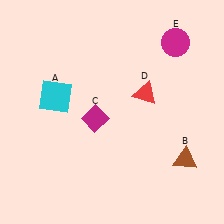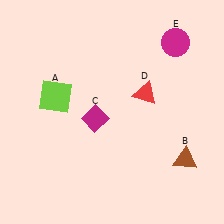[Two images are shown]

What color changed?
The square (A) changed from cyan in Image 1 to lime in Image 2.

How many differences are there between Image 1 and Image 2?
There is 1 difference between the two images.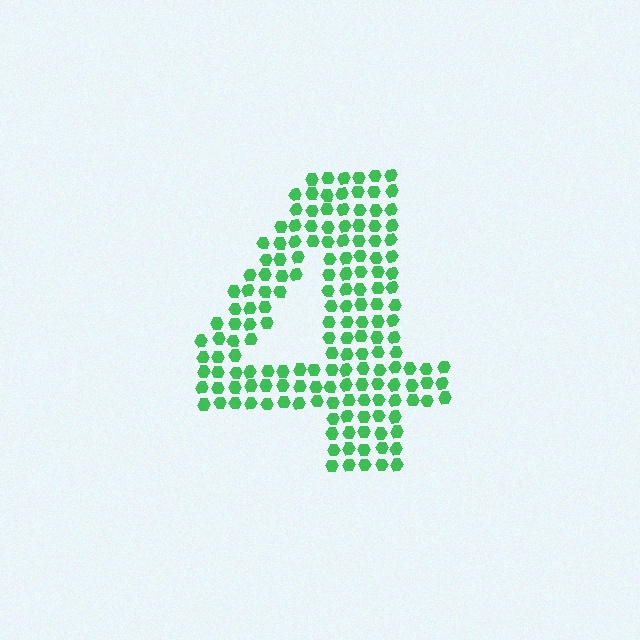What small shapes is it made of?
It is made of small hexagons.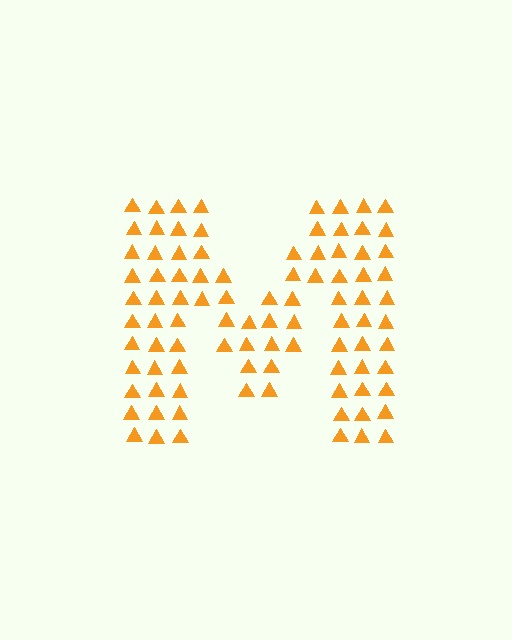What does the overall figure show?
The overall figure shows the letter M.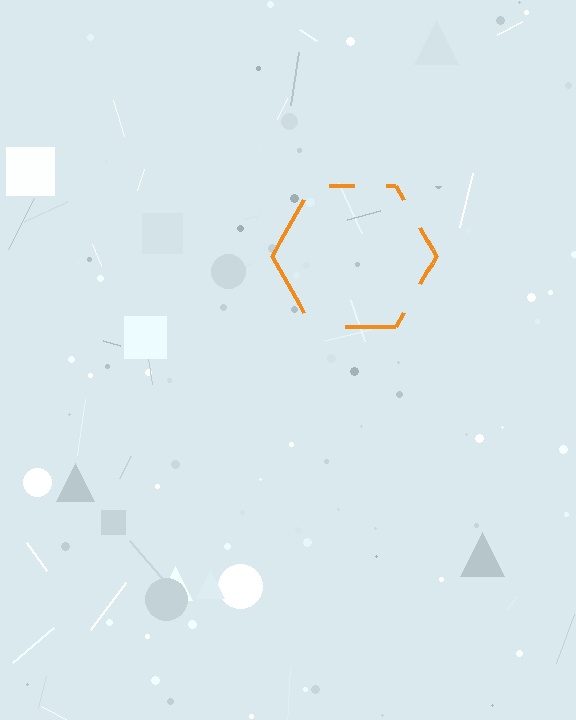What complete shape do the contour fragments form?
The contour fragments form a hexagon.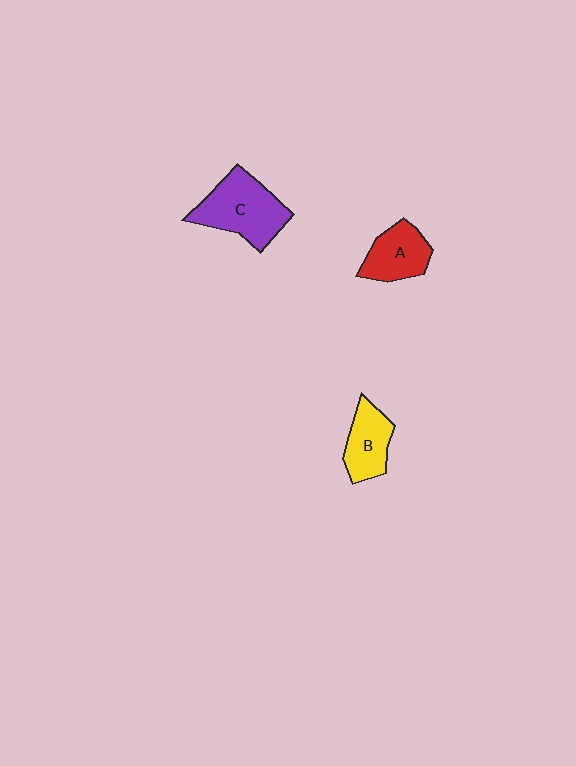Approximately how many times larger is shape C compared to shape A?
Approximately 1.5 times.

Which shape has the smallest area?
Shape B (yellow).